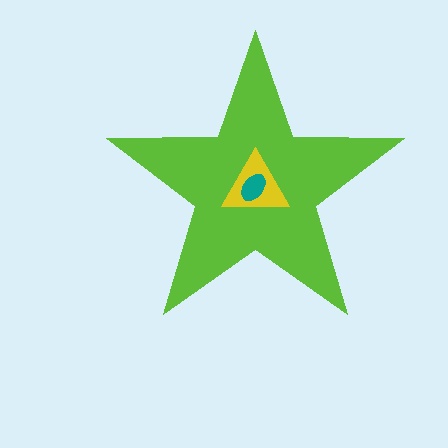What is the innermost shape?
The teal ellipse.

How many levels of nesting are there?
3.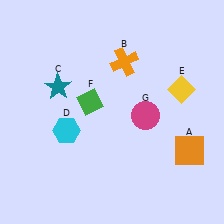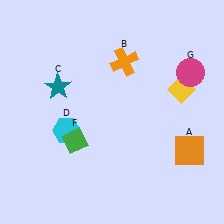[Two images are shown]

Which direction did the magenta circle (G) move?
The magenta circle (G) moved right.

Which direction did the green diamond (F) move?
The green diamond (F) moved down.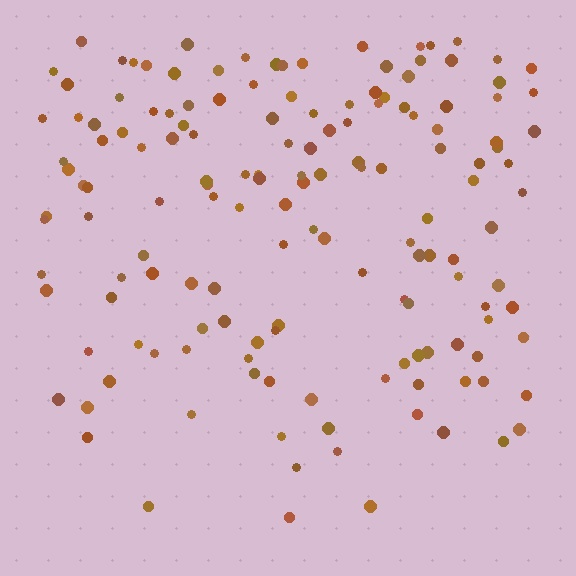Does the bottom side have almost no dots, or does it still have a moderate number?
Still a moderate number, just noticeably fewer than the top.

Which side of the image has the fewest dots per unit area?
The bottom.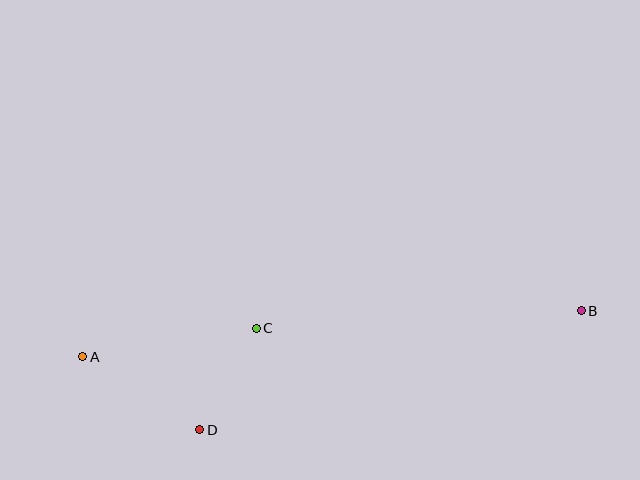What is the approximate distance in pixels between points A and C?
The distance between A and C is approximately 176 pixels.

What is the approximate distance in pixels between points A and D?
The distance between A and D is approximately 138 pixels.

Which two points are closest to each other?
Points C and D are closest to each other.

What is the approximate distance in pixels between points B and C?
The distance between B and C is approximately 325 pixels.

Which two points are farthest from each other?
Points A and B are farthest from each other.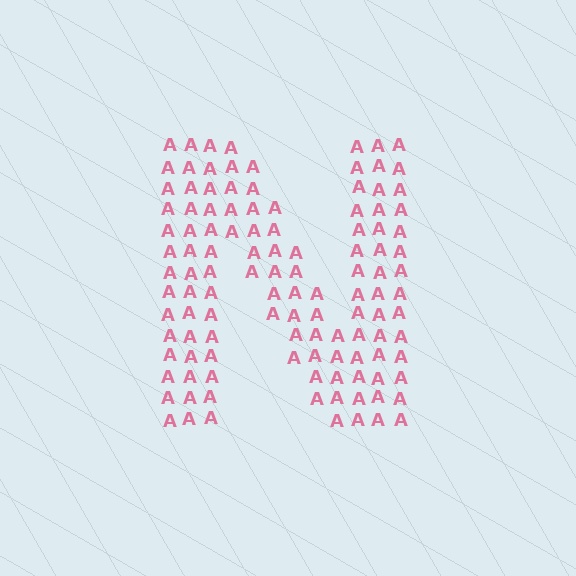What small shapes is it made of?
It is made of small letter A's.